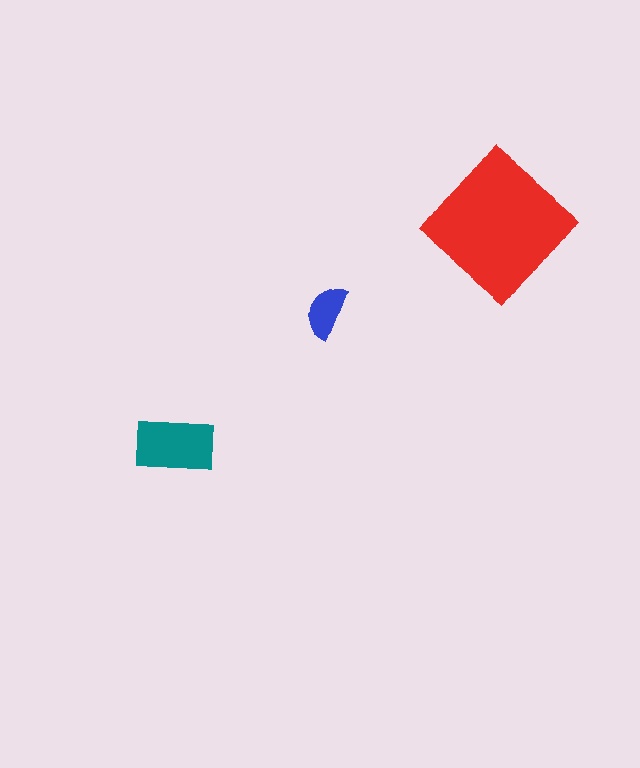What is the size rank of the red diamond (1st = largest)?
1st.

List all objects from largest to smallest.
The red diamond, the teal rectangle, the blue semicircle.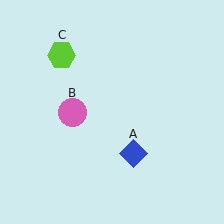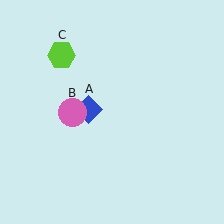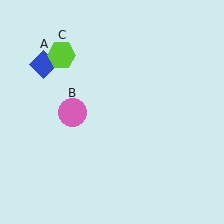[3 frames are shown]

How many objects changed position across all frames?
1 object changed position: blue diamond (object A).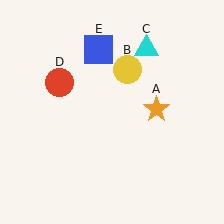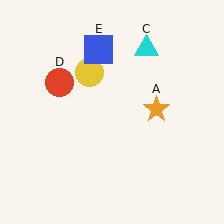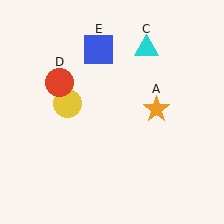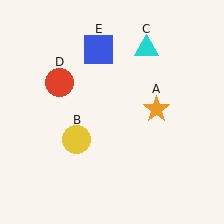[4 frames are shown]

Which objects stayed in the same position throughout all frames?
Orange star (object A) and cyan triangle (object C) and red circle (object D) and blue square (object E) remained stationary.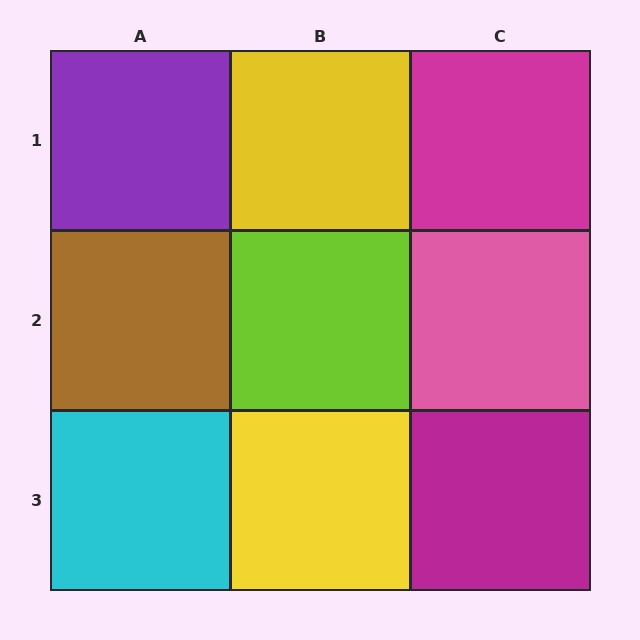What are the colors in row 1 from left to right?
Purple, yellow, magenta.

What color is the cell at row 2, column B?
Lime.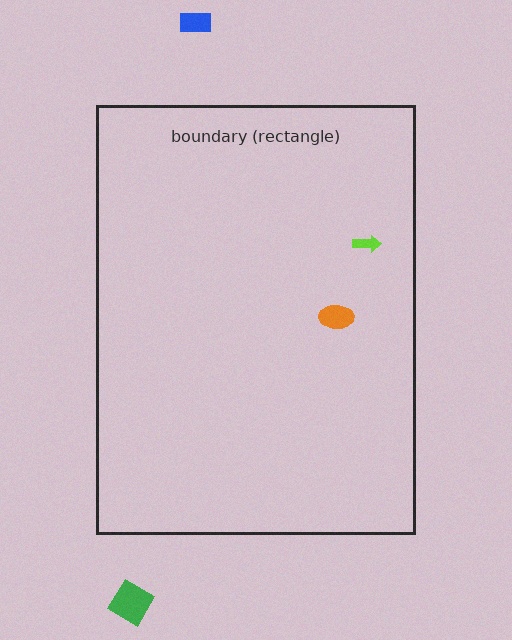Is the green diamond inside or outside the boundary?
Outside.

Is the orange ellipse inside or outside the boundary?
Inside.